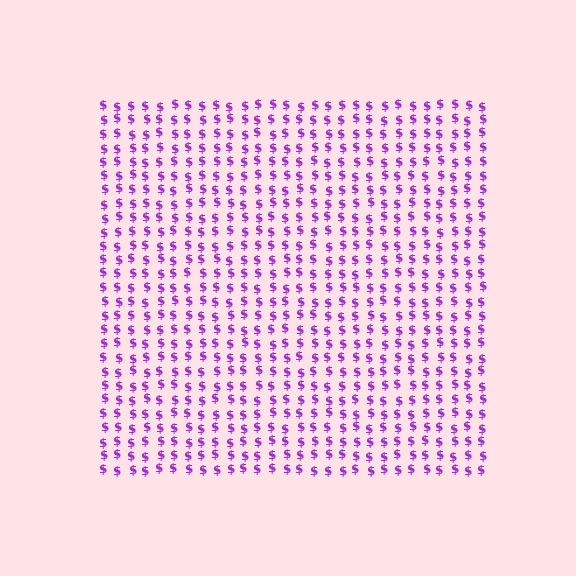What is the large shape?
The large shape is a square.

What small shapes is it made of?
It is made of small dollar signs.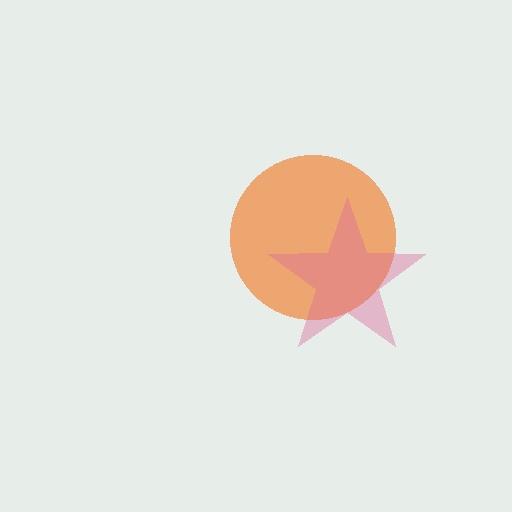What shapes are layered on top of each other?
The layered shapes are: an orange circle, a pink star.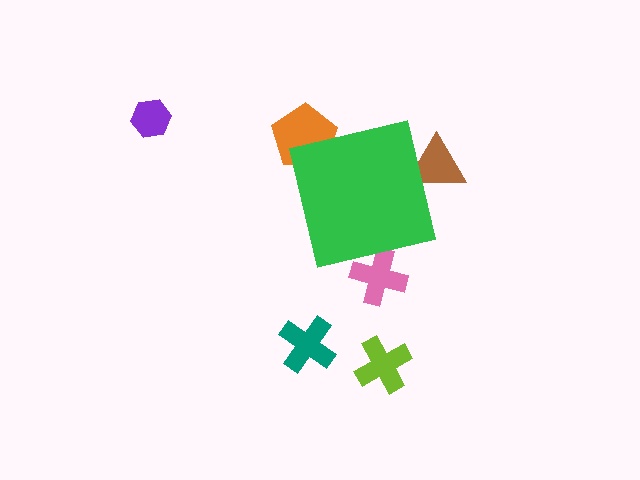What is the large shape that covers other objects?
A green square.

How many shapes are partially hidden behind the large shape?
3 shapes are partially hidden.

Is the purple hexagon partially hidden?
No, the purple hexagon is fully visible.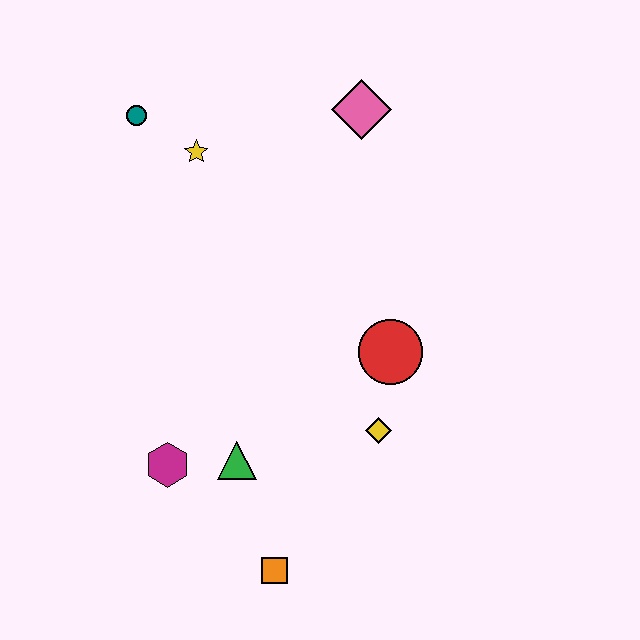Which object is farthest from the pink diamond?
The orange square is farthest from the pink diamond.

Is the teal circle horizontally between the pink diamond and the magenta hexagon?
No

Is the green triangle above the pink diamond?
No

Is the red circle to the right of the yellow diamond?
Yes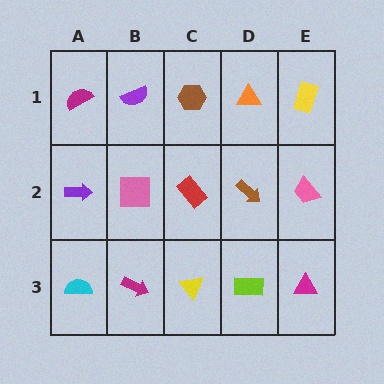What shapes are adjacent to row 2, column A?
A magenta semicircle (row 1, column A), a cyan semicircle (row 3, column A), a pink square (row 2, column B).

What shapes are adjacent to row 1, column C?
A red rectangle (row 2, column C), a purple semicircle (row 1, column B), an orange triangle (row 1, column D).